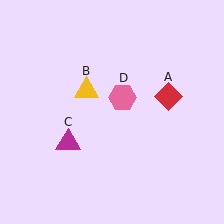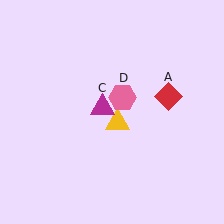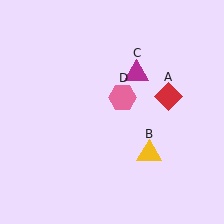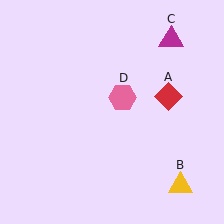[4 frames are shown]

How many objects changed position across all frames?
2 objects changed position: yellow triangle (object B), magenta triangle (object C).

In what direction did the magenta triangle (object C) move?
The magenta triangle (object C) moved up and to the right.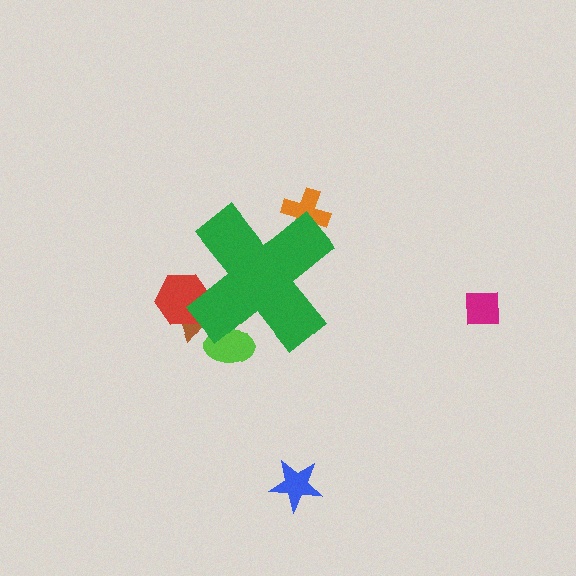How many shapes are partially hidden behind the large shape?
4 shapes are partially hidden.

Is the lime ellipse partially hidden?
Yes, the lime ellipse is partially hidden behind the green cross.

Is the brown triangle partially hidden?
Yes, the brown triangle is partially hidden behind the green cross.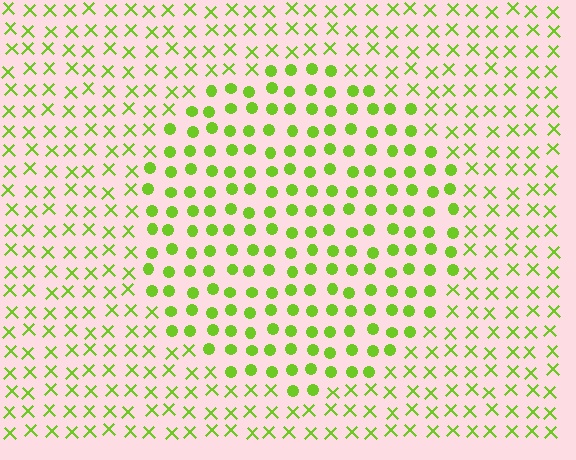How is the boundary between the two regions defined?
The boundary is defined by a change in element shape: circles inside vs. X marks outside. All elements share the same color and spacing.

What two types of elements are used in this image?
The image uses circles inside the circle region and X marks outside it.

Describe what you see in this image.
The image is filled with small lime elements arranged in a uniform grid. A circle-shaped region contains circles, while the surrounding area contains X marks. The boundary is defined purely by the change in element shape.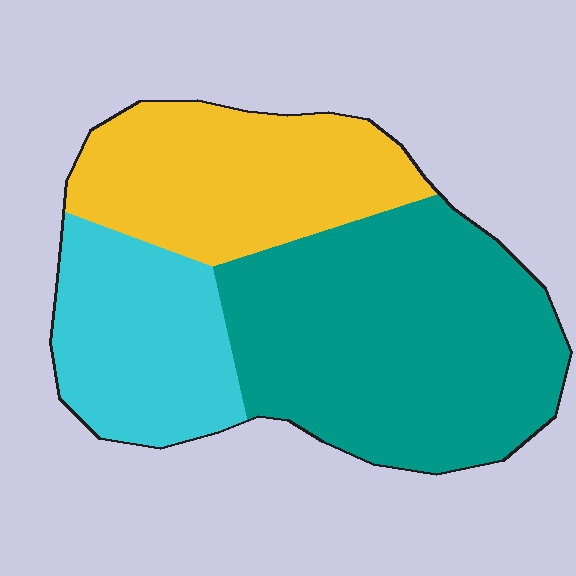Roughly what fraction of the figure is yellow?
Yellow takes up between a quarter and a half of the figure.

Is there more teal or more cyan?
Teal.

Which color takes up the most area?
Teal, at roughly 50%.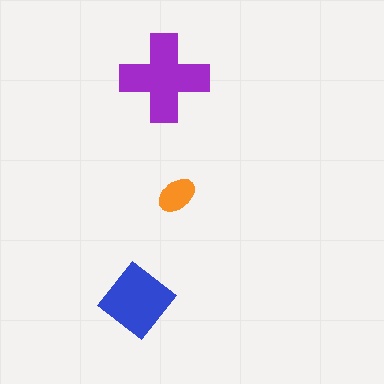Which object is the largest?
The purple cross.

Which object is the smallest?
The orange ellipse.